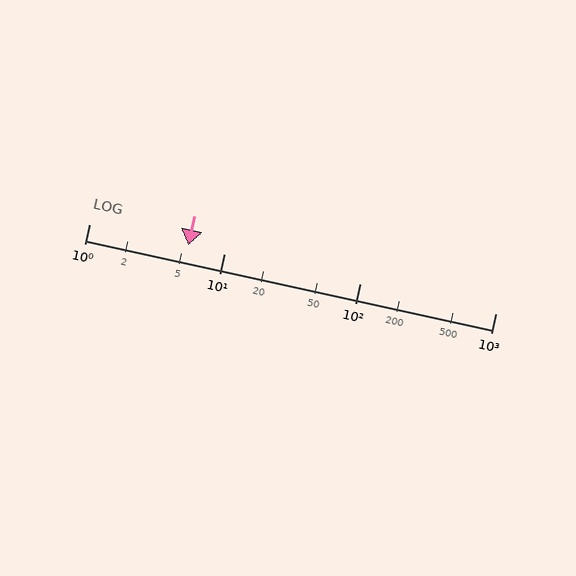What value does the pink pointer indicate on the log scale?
The pointer indicates approximately 5.4.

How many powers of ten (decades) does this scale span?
The scale spans 3 decades, from 1 to 1000.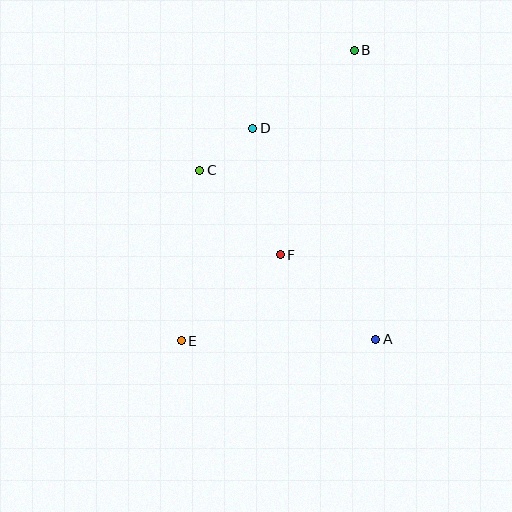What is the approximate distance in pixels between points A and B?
The distance between A and B is approximately 290 pixels.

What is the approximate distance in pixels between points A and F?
The distance between A and F is approximately 127 pixels.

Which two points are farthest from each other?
Points B and E are farthest from each other.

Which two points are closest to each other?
Points C and D are closest to each other.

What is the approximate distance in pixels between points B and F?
The distance between B and F is approximately 217 pixels.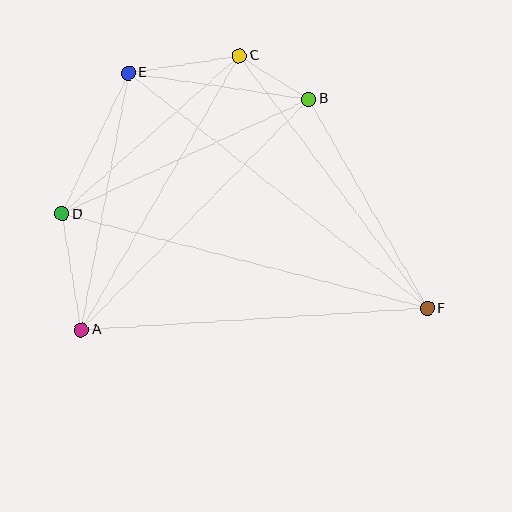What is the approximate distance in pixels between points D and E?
The distance between D and E is approximately 156 pixels.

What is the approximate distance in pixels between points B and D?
The distance between B and D is approximately 272 pixels.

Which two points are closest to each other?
Points B and C are closest to each other.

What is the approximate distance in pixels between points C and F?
The distance between C and F is approximately 315 pixels.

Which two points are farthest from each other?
Points E and F are farthest from each other.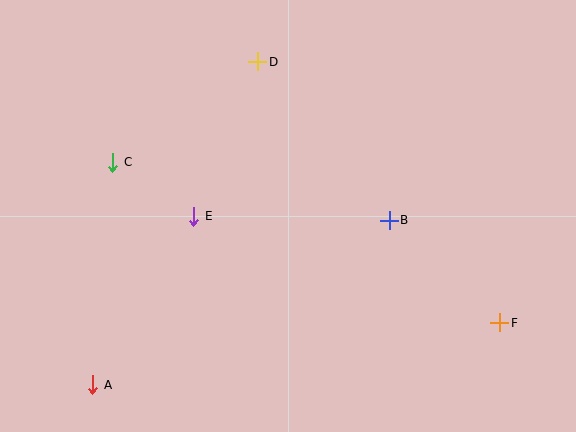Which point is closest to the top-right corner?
Point B is closest to the top-right corner.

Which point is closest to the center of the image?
Point E at (194, 216) is closest to the center.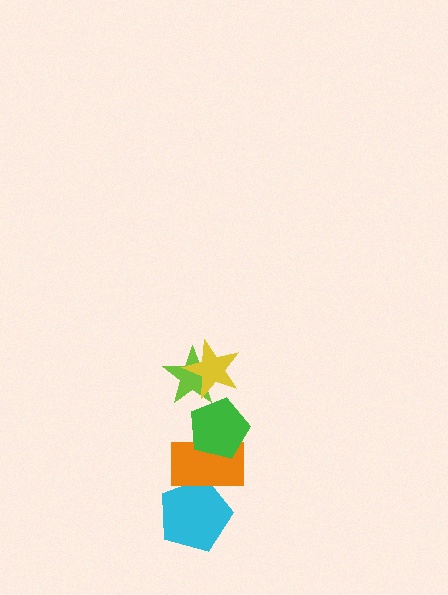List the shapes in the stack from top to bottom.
From top to bottom: the yellow star, the lime star, the green pentagon, the orange rectangle, the cyan pentagon.